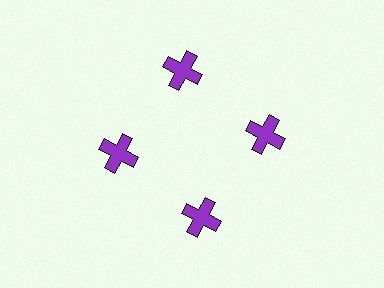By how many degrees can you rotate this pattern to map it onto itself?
The pattern maps onto itself every 90 degrees of rotation.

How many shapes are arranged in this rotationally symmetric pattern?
There are 4 shapes, arranged in 4 groups of 1.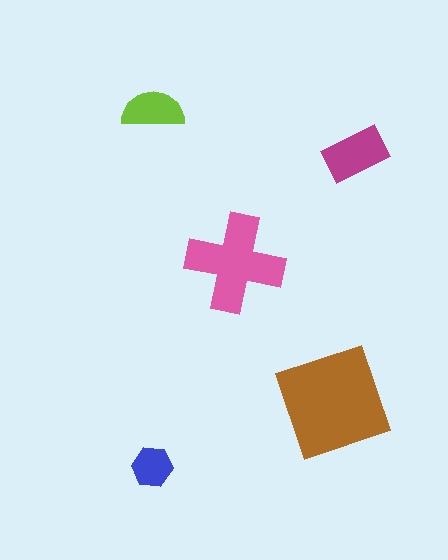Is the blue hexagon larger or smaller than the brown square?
Smaller.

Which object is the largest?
The brown square.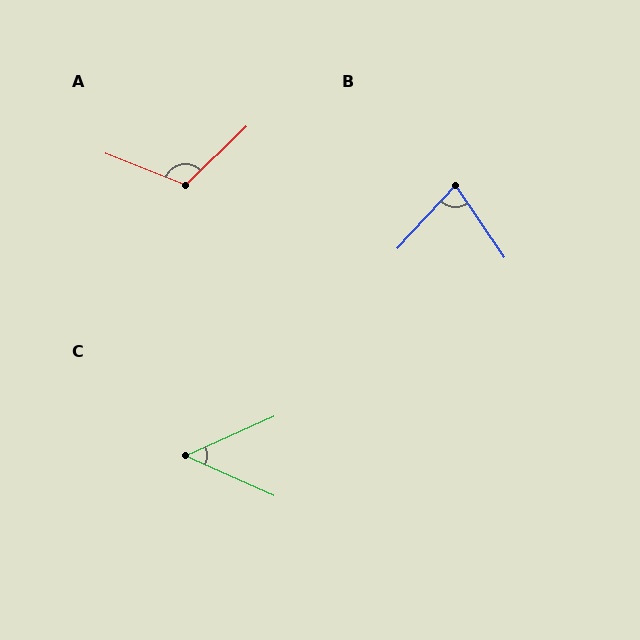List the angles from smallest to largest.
C (48°), B (77°), A (115°).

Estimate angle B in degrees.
Approximately 77 degrees.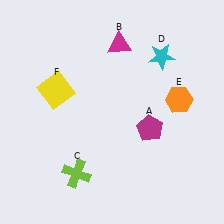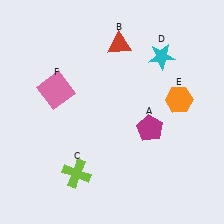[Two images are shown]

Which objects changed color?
B changed from magenta to red. F changed from yellow to pink.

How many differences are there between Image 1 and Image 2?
There are 2 differences between the two images.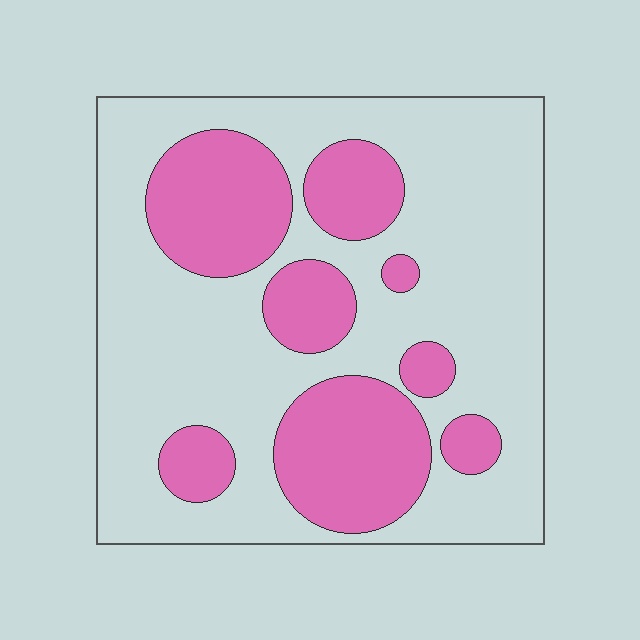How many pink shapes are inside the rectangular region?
8.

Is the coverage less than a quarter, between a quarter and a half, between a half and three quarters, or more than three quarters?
Between a quarter and a half.